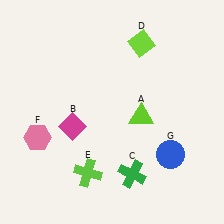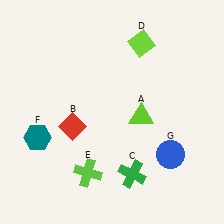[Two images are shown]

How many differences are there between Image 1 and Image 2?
There are 2 differences between the two images.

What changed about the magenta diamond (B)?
In Image 1, B is magenta. In Image 2, it changed to red.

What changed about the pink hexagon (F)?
In Image 1, F is pink. In Image 2, it changed to teal.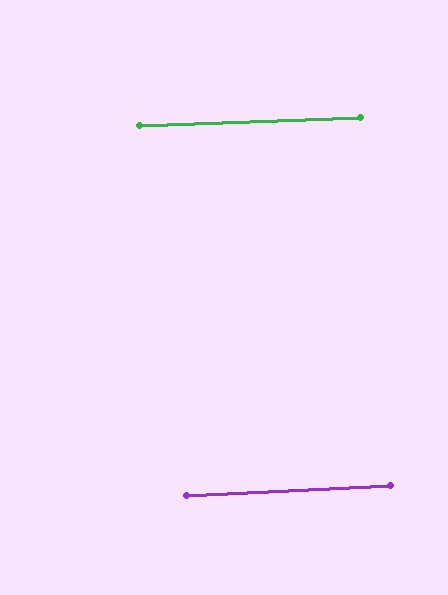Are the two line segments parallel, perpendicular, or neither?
Parallel — their directions differ by only 0.7°.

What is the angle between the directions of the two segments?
Approximately 1 degree.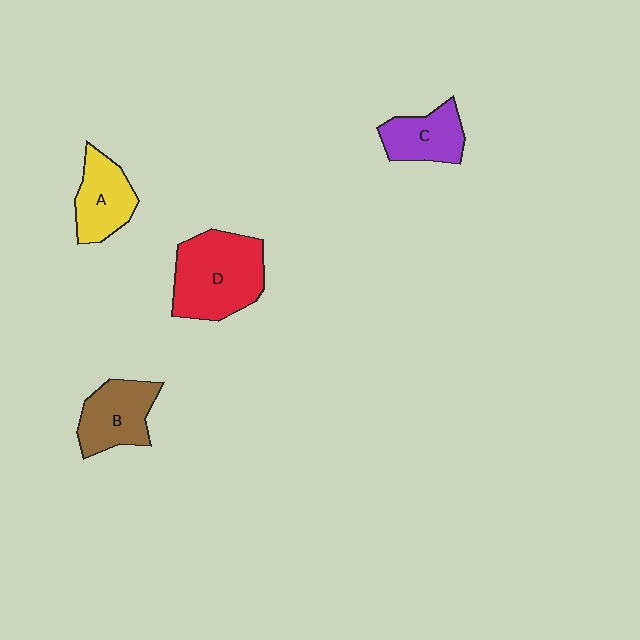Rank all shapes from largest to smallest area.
From largest to smallest: D (red), B (brown), A (yellow), C (purple).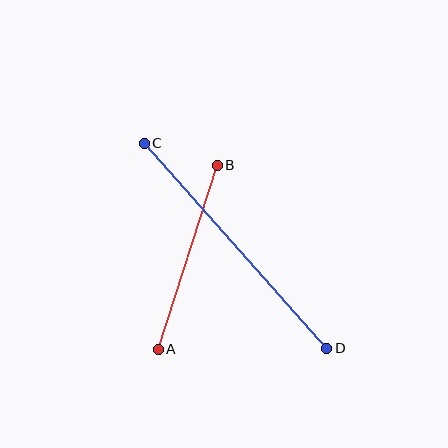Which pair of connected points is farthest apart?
Points C and D are farthest apart.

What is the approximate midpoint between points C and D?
The midpoint is at approximately (236, 246) pixels.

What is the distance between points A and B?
The distance is approximately 193 pixels.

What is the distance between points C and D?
The distance is approximately 275 pixels.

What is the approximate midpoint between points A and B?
The midpoint is at approximately (188, 257) pixels.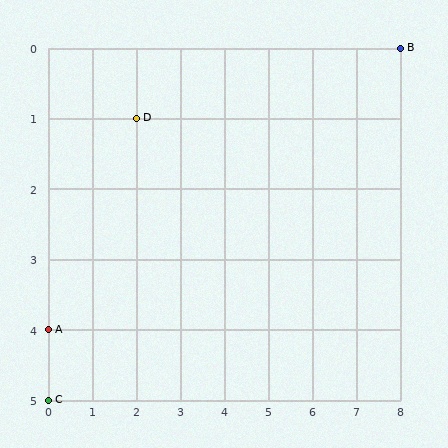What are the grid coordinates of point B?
Point B is at grid coordinates (8, 0).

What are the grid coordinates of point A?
Point A is at grid coordinates (0, 4).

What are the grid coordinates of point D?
Point D is at grid coordinates (2, 1).